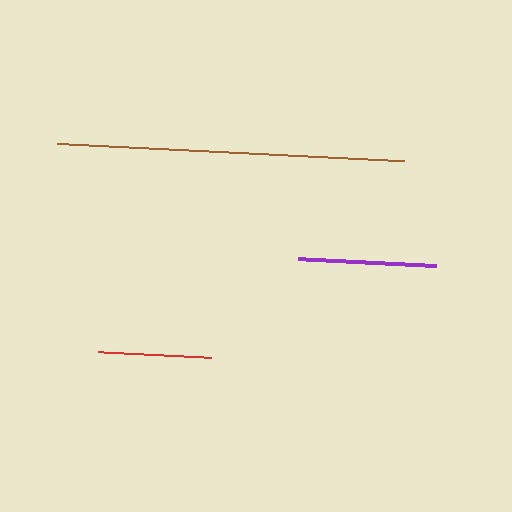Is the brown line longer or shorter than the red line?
The brown line is longer than the red line.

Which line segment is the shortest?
The red line is the shortest at approximately 112 pixels.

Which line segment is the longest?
The brown line is the longest at approximately 348 pixels.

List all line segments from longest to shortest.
From longest to shortest: brown, purple, red.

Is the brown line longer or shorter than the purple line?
The brown line is longer than the purple line.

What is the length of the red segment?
The red segment is approximately 112 pixels long.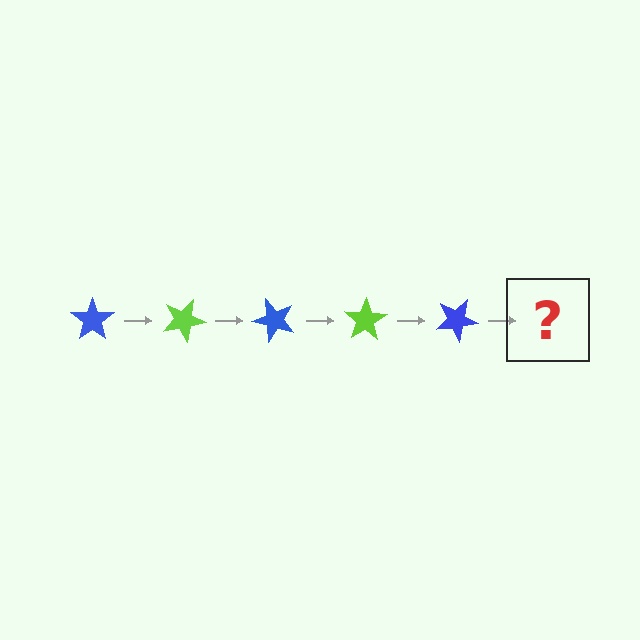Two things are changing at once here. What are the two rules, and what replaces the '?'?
The two rules are that it rotates 25 degrees each step and the color cycles through blue and lime. The '?' should be a lime star, rotated 125 degrees from the start.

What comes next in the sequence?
The next element should be a lime star, rotated 125 degrees from the start.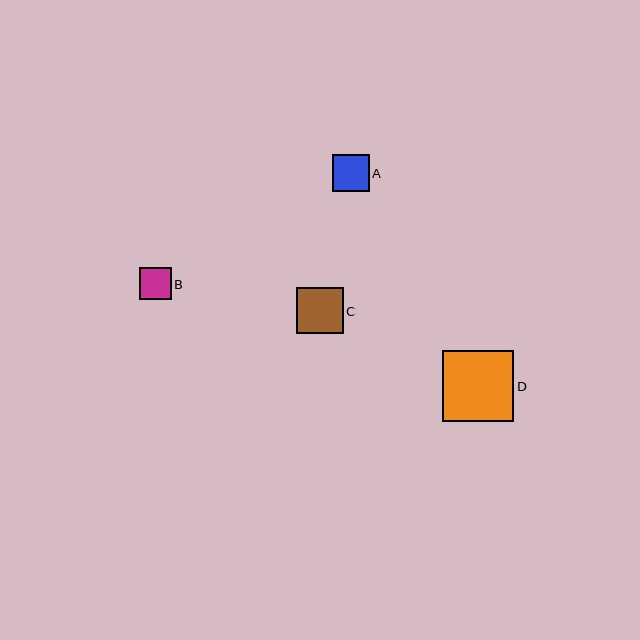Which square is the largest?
Square D is the largest with a size of approximately 71 pixels.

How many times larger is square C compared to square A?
Square C is approximately 1.3 times the size of square A.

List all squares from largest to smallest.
From largest to smallest: D, C, A, B.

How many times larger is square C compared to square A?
Square C is approximately 1.3 times the size of square A.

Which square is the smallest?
Square B is the smallest with a size of approximately 32 pixels.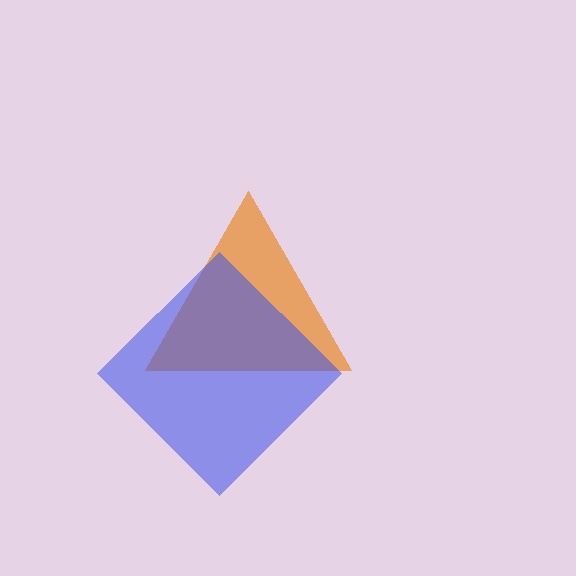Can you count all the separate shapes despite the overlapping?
Yes, there are 2 separate shapes.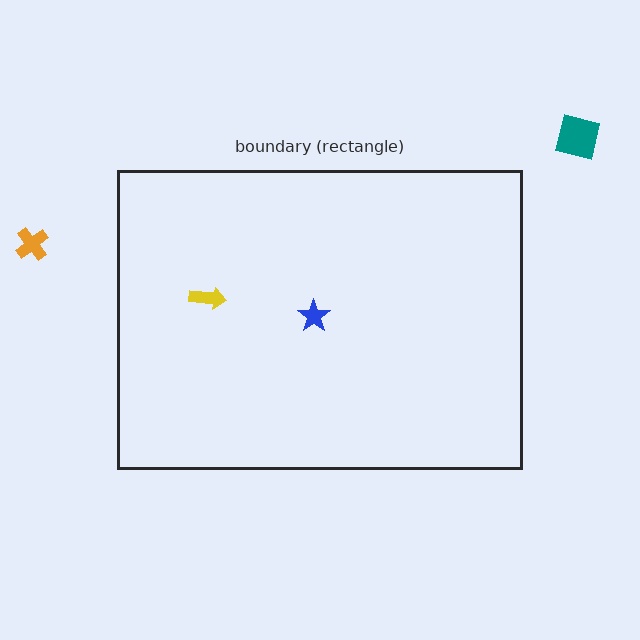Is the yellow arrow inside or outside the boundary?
Inside.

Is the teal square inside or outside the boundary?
Outside.